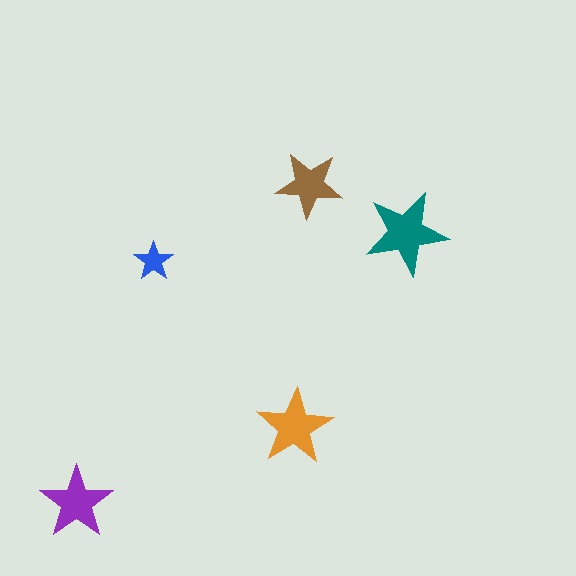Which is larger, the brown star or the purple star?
The purple one.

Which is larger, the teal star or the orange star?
The teal one.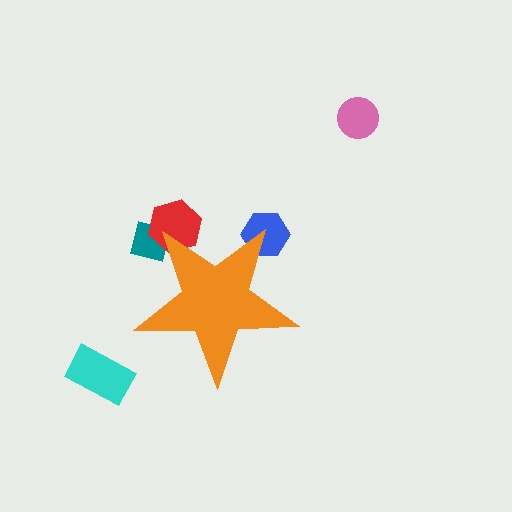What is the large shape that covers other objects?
An orange star.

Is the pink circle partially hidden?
No, the pink circle is fully visible.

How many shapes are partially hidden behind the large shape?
3 shapes are partially hidden.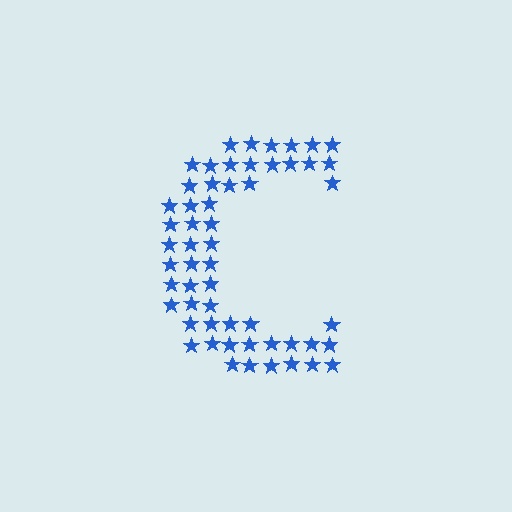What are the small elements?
The small elements are stars.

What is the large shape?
The large shape is the letter C.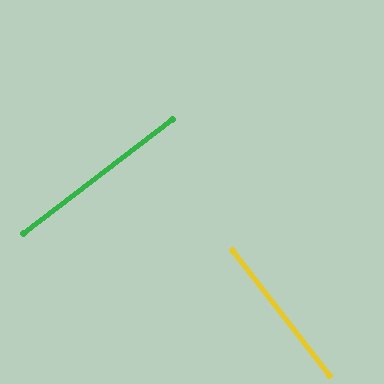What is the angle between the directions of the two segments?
Approximately 90 degrees.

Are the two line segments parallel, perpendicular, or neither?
Perpendicular — they meet at approximately 90°.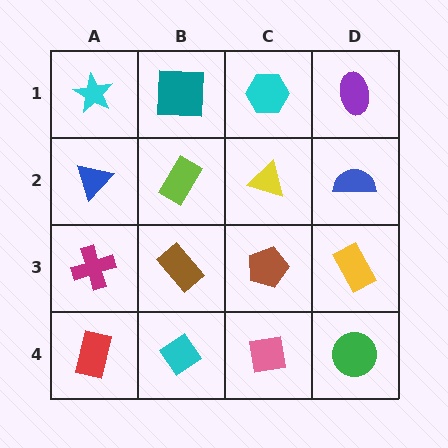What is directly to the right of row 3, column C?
A yellow rectangle.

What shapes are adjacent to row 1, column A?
A blue triangle (row 2, column A), a teal square (row 1, column B).